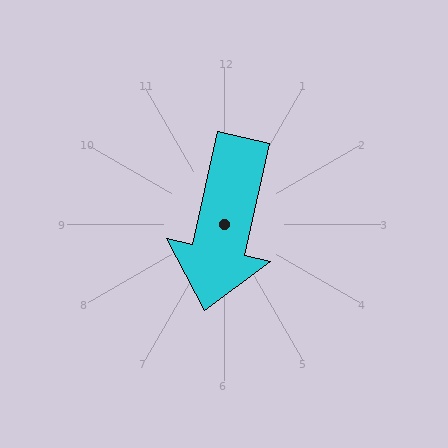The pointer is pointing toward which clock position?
Roughly 6 o'clock.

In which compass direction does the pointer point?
South.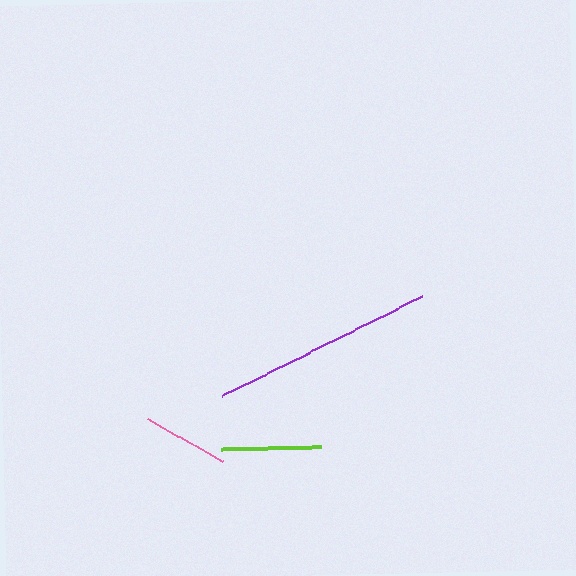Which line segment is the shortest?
The pink line is the shortest at approximately 86 pixels.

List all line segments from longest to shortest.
From longest to shortest: purple, lime, pink.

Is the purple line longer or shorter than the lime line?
The purple line is longer than the lime line.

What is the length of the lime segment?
The lime segment is approximately 100 pixels long.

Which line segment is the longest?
The purple line is the longest at approximately 224 pixels.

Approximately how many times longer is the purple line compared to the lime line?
The purple line is approximately 2.2 times the length of the lime line.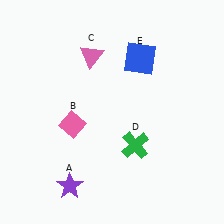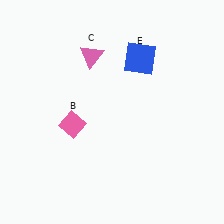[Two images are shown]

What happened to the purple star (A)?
The purple star (A) was removed in Image 2. It was in the bottom-left area of Image 1.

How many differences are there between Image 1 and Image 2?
There are 2 differences between the two images.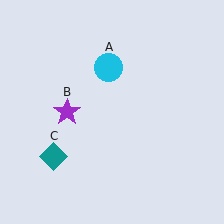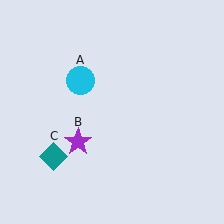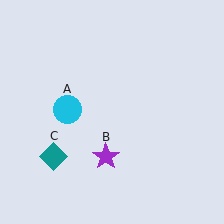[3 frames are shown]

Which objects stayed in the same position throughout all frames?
Teal diamond (object C) remained stationary.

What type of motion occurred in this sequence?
The cyan circle (object A), purple star (object B) rotated counterclockwise around the center of the scene.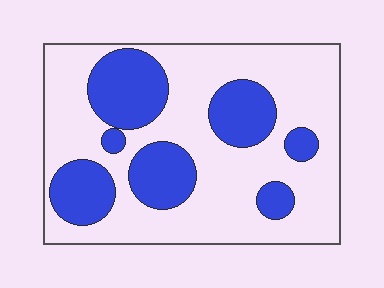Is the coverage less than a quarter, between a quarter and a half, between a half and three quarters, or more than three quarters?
Between a quarter and a half.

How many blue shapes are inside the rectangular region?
7.